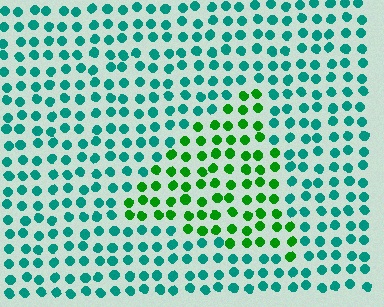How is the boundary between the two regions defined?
The boundary is defined purely by a slight shift in hue (about 48 degrees). Spacing, size, and orientation are identical on both sides.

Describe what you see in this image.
The image is filled with small teal elements in a uniform arrangement. A triangle-shaped region is visible where the elements are tinted to a slightly different hue, forming a subtle color boundary.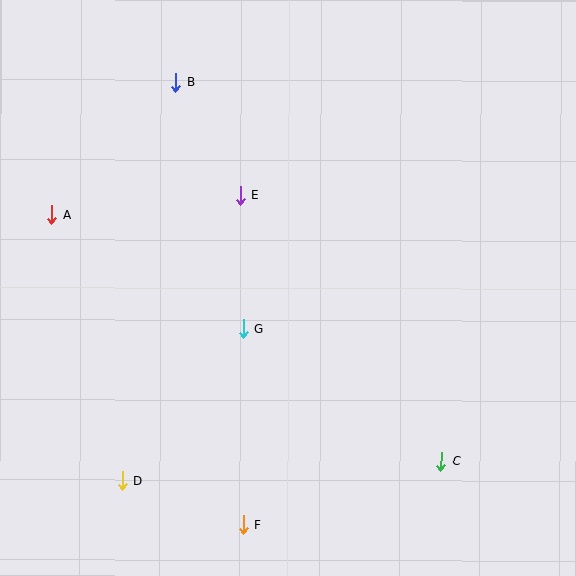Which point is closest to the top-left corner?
Point B is closest to the top-left corner.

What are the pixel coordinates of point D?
Point D is at (123, 480).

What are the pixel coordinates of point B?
Point B is at (175, 82).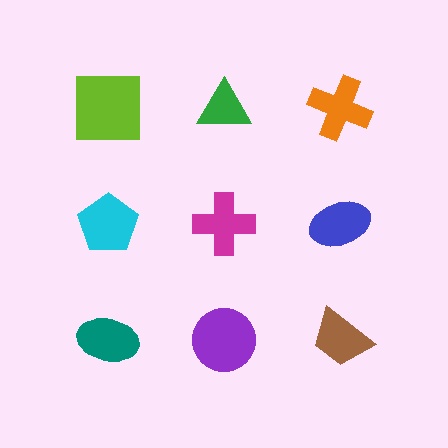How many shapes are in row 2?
3 shapes.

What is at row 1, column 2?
A green triangle.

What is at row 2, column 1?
A cyan pentagon.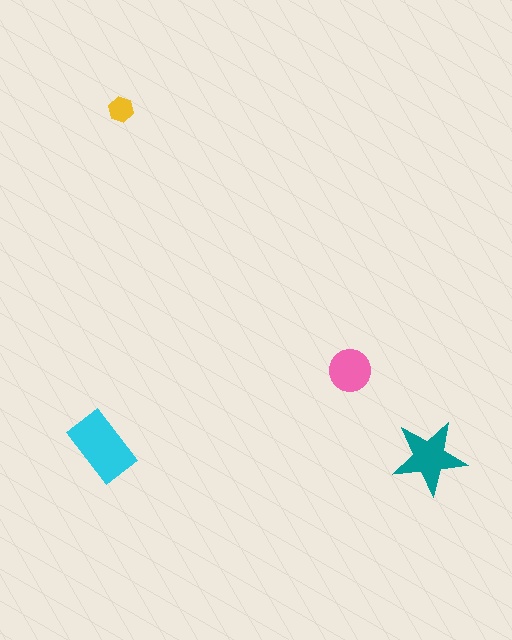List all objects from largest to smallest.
The cyan rectangle, the teal star, the pink circle, the yellow hexagon.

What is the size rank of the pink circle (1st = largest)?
3rd.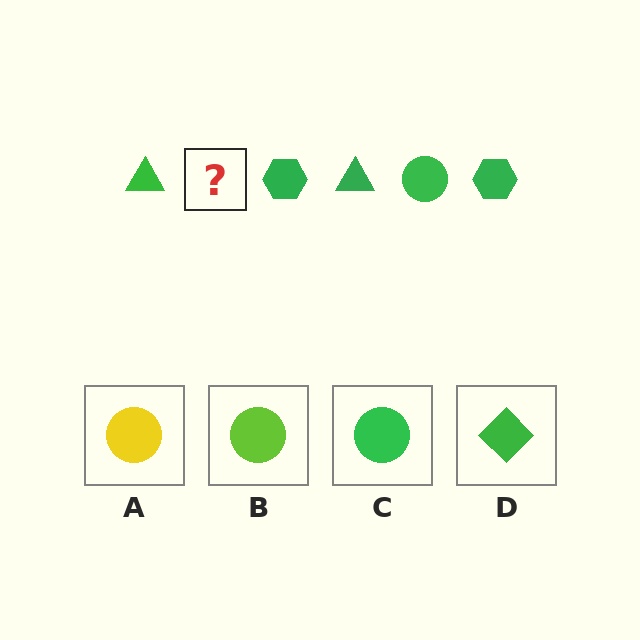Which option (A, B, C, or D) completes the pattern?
C.